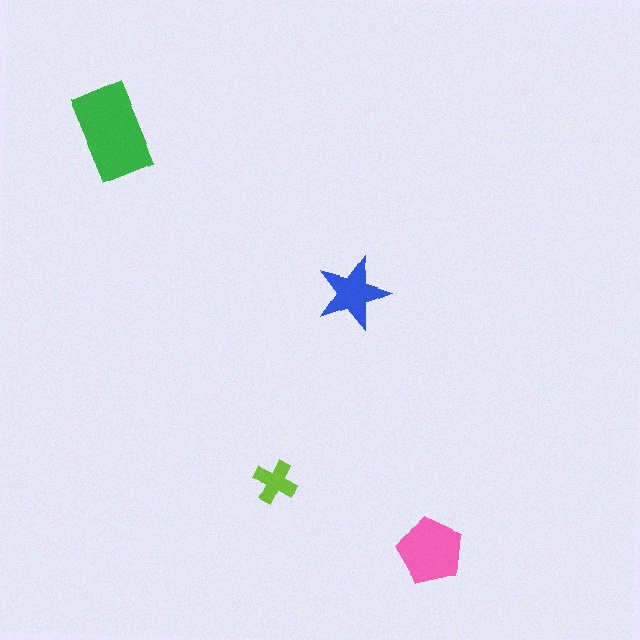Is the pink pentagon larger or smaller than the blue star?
Larger.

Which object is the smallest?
The lime cross.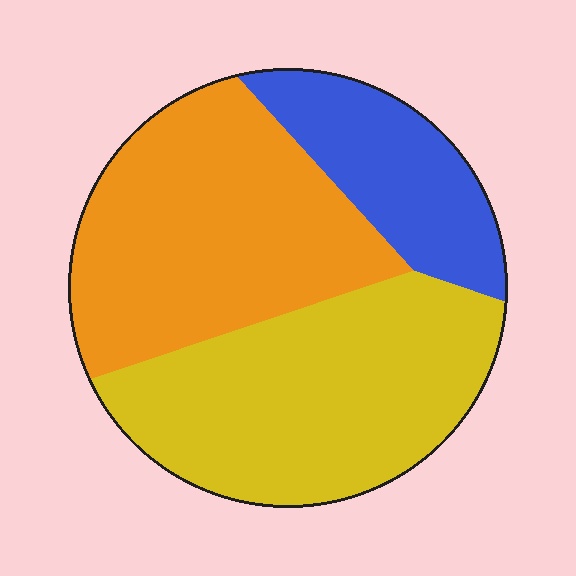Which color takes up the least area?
Blue, at roughly 20%.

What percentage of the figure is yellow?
Yellow covers 41% of the figure.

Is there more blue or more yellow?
Yellow.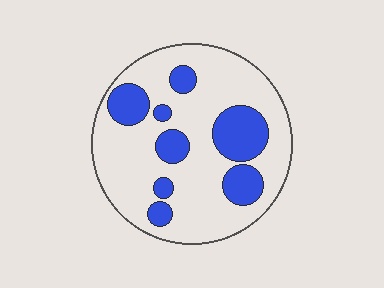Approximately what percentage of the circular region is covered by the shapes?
Approximately 25%.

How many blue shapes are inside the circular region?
8.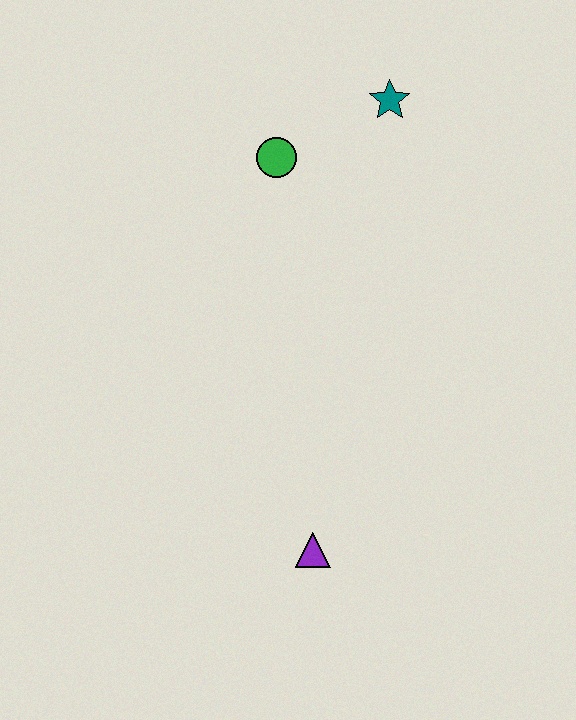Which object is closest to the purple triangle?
The green circle is closest to the purple triangle.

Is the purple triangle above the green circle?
No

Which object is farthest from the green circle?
The purple triangle is farthest from the green circle.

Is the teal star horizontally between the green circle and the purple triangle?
No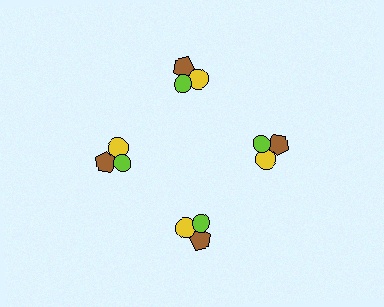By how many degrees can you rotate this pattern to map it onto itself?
The pattern maps onto itself every 90 degrees of rotation.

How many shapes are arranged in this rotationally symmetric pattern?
There are 12 shapes, arranged in 4 groups of 3.